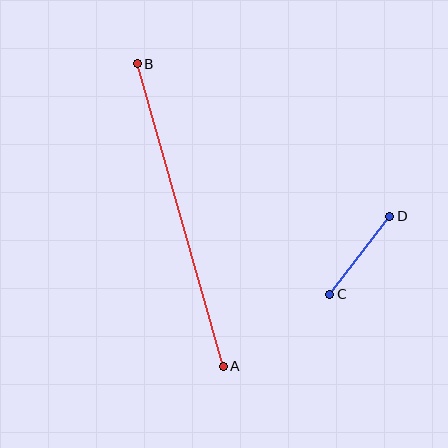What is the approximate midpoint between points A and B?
The midpoint is at approximately (180, 215) pixels.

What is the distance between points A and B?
The distance is approximately 314 pixels.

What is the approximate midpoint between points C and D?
The midpoint is at approximately (360, 255) pixels.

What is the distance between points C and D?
The distance is approximately 99 pixels.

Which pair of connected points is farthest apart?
Points A and B are farthest apart.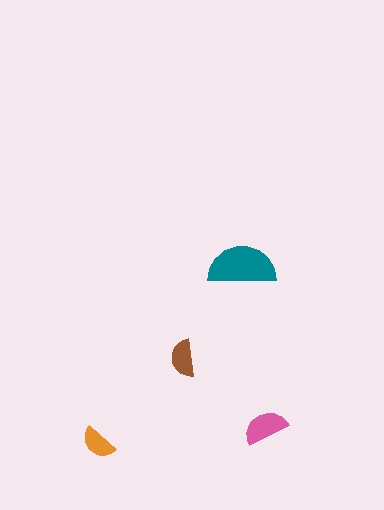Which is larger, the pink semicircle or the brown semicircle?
The pink one.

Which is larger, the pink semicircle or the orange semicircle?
The pink one.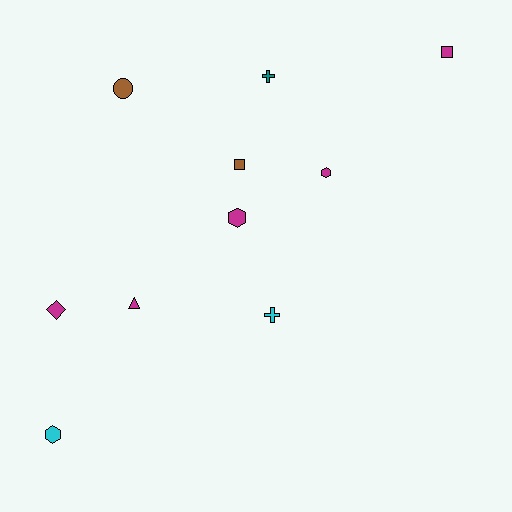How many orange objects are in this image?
There are no orange objects.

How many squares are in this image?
There are 2 squares.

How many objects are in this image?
There are 10 objects.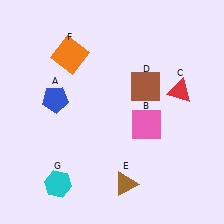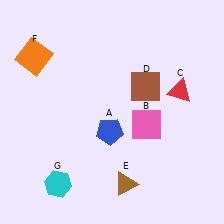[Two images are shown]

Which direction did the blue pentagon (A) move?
The blue pentagon (A) moved right.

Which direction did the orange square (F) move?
The orange square (F) moved left.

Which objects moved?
The objects that moved are: the blue pentagon (A), the orange square (F).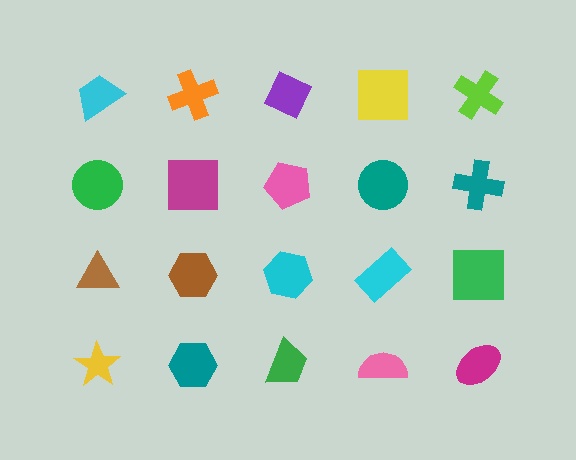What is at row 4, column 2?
A teal hexagon.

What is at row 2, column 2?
A magenta square.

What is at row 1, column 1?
A cyan trapezoid.